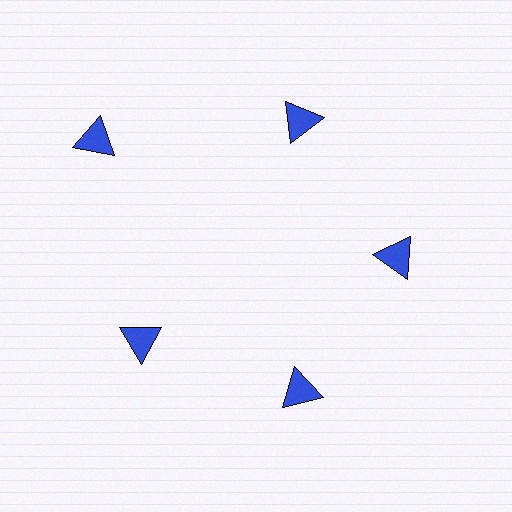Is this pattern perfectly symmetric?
No. The 5 blue triangles are arranged in a ring, but one element near the 10 o'clock position is pushed outward from the center, breaking the 5-fold rotational symmetry.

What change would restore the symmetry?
The symmetry would be restored by moving it inward, back onto the ring so that all 5 triangles sit at equal angles and equal distance from the center.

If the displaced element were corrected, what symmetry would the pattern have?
It would have 5-fold rotational symmetry — the pattern would map onto itself every 72 degrees.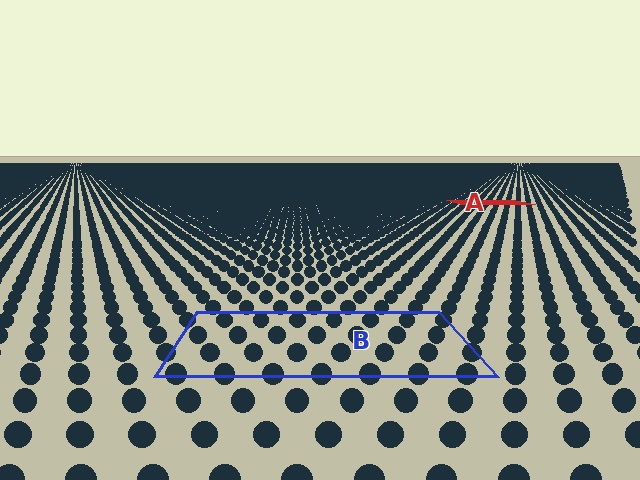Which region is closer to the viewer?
Region B is closer. The texture elements there are larger and more spread out.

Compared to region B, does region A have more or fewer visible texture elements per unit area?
Region A has more texture elements per unit area — they are packed more densely because it is farther away.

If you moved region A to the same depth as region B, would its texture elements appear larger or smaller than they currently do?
They would appear larger. At a closer depth, the same texture elements are projected at a bigger on-screen size.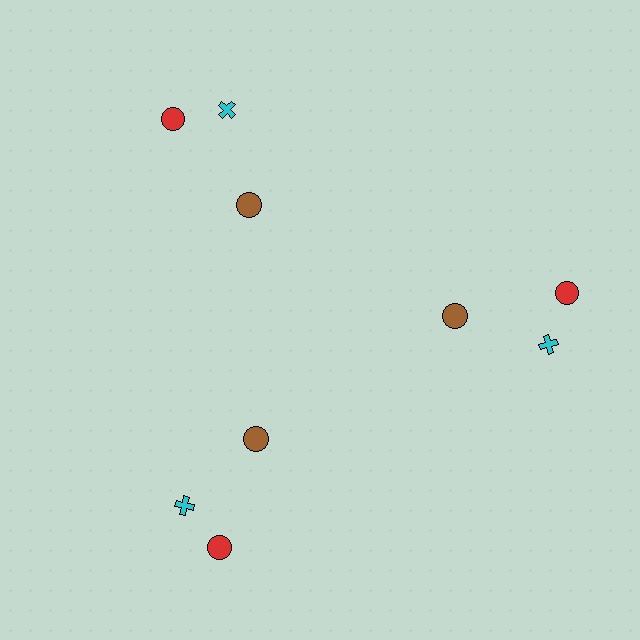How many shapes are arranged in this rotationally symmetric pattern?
There are 9 shapes, arranged in 3 groups of 3.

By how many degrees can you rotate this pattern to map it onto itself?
The pattern maps onto itself every 120 degrees of rotation.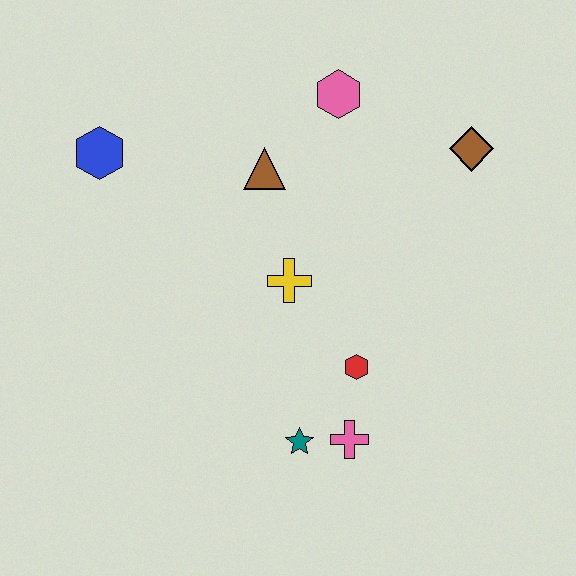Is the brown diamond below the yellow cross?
No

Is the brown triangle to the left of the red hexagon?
Yes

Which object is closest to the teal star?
The pink cross is closest to the teal star.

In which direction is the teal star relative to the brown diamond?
The teal star is below the brown diamond.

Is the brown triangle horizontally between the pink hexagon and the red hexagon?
No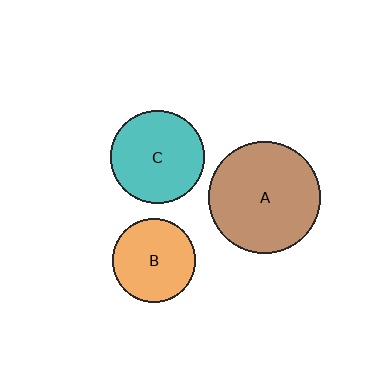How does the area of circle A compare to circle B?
Approximately 1.8 times.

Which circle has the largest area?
Circle A (brown).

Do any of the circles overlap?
No, none of the circles overlap.